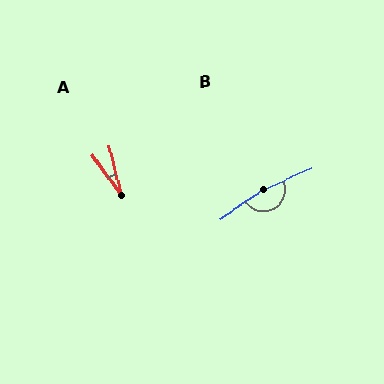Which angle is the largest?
B, at approximately 169 degrees.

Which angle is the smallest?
A, at approximately 23 degrees.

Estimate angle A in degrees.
Approximately 23 degrees.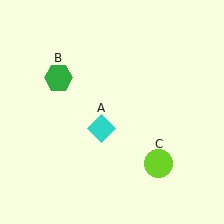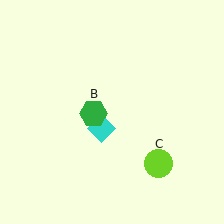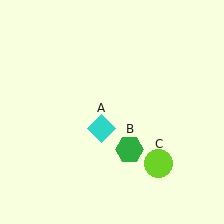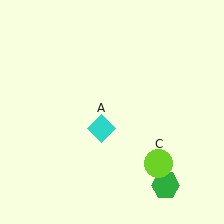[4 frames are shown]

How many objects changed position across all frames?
1 object changed position: green hexagon (object B).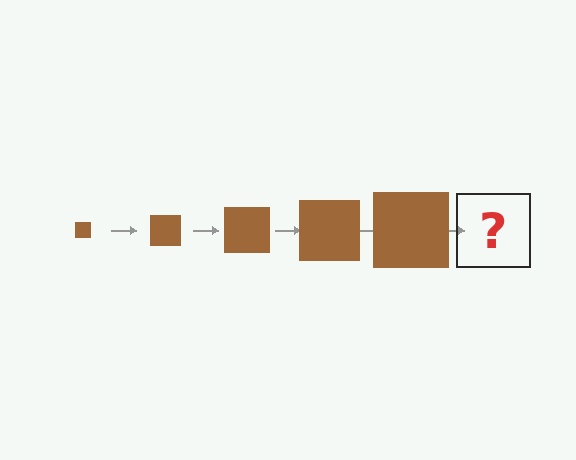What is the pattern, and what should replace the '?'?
The pattern is that the square gets progressively larger each step. The '?' should be a brown square, larger than the previous one.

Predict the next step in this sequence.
The next step is a brown square, larger than the previous one.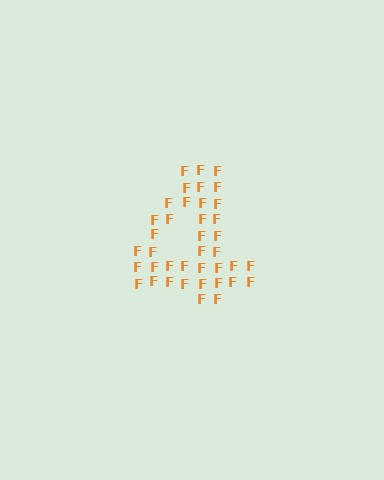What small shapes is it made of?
It is made of small letter F's.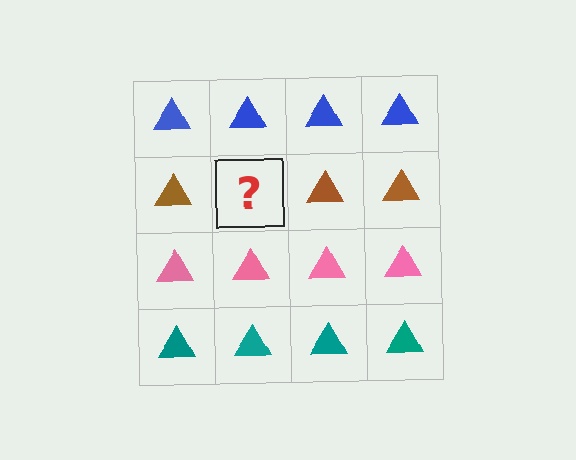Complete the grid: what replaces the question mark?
The question mark should be replaced with a brown triangle.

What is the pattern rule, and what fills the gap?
The rule is that each row has a consistent color. The gap should be filled with a brown triangle.